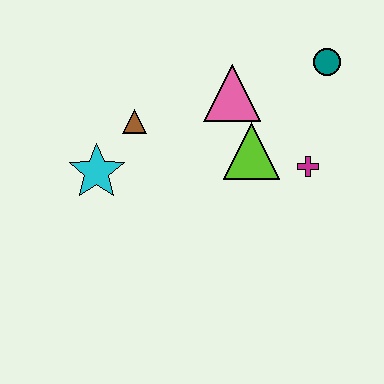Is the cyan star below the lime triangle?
Yes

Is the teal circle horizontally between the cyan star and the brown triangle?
No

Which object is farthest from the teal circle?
The cyan star is farthest from the teal circle.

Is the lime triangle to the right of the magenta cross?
No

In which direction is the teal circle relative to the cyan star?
The teal circle is to the right of the cyan star.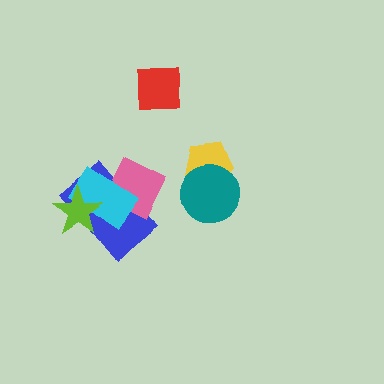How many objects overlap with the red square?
0 objects overlap with the red square.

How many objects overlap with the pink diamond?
2 objects overlap with the pink diamond.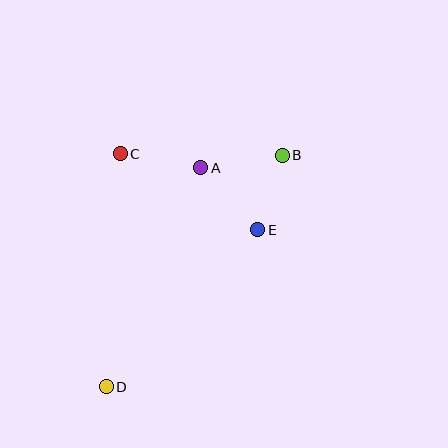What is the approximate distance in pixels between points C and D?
The distance between C and D is approximately 234 pixels.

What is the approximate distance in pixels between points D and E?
The distance between D and E is approximately 219 pixels.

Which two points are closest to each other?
Points B and E are closest to each other.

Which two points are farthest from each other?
Points B and D are farthest from each other.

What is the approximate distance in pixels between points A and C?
The distance between A and C is approximately 82 pixels.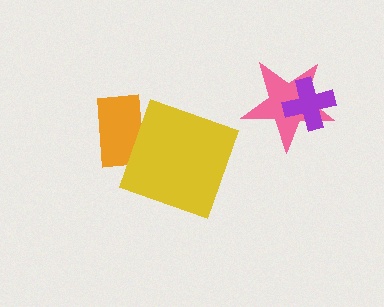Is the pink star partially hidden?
Yes, it is partially covered by another shape.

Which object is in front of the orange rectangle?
The yellow square is in front of the orange rectangle.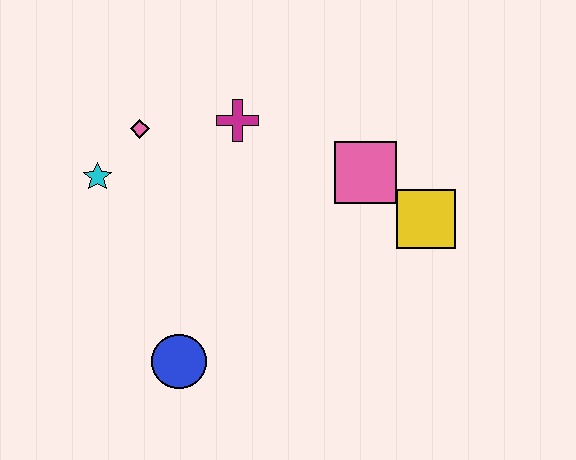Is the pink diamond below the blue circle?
No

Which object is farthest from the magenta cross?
The blue circle is farthest from the magenta cross.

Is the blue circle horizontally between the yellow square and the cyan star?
Yes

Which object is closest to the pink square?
The yellow square is closest to the pink square.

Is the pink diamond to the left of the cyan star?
No